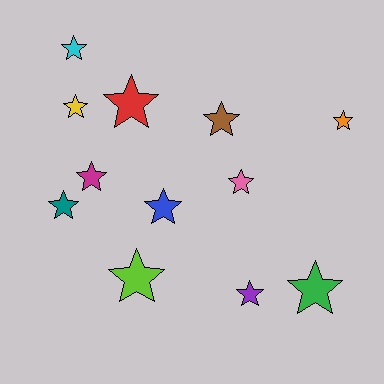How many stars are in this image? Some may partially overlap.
There are 12 stars.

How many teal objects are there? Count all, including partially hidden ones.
There is 1 teal object.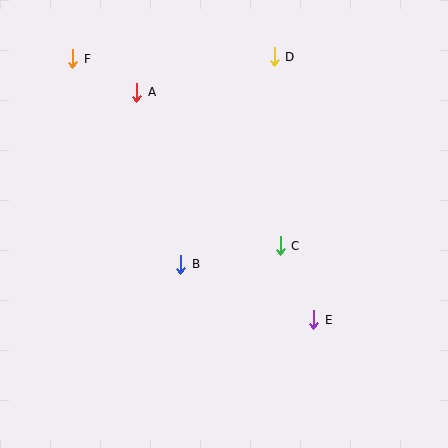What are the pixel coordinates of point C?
Point C is at (280, 246).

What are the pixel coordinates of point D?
Point D is at (274, 57).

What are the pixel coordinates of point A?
Point A is at (137, 92).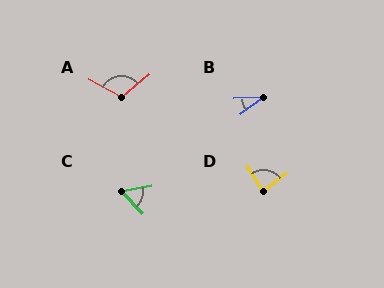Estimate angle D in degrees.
Approximately 84 degrees.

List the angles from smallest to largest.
B (34°), C (57°), D (84°), A (112°).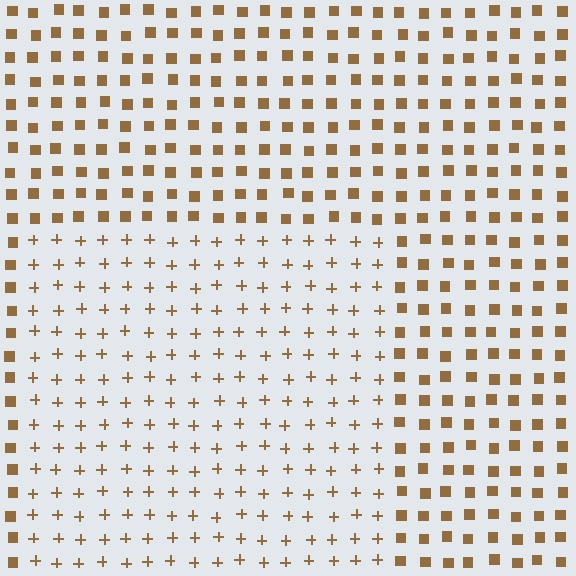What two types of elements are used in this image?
The image uses plus signs inside the rectangle region and squares outside it.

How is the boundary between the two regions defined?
The boundary is defined by a change in element shape: plus signs inside vs. squares outside. All elements share the same color and spacing.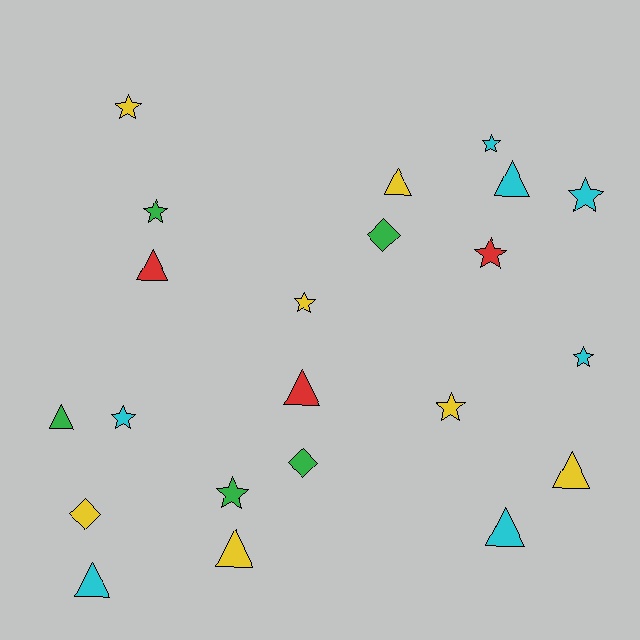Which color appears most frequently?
Yellow, with 7 objects.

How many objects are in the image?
There are 22 objects.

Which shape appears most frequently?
Star, with 10 objects.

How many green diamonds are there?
There are 2 green diamonds.